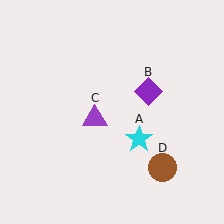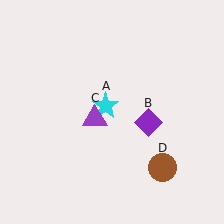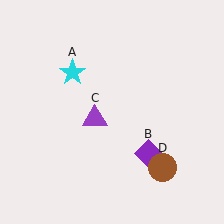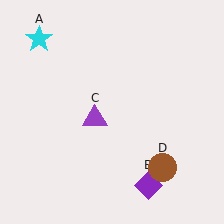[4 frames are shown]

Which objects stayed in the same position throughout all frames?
Purple triangle (object C) and brown circle (object D) remained stationary.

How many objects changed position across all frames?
2 objects changed position: cyan star (object A), purple diamond (object B).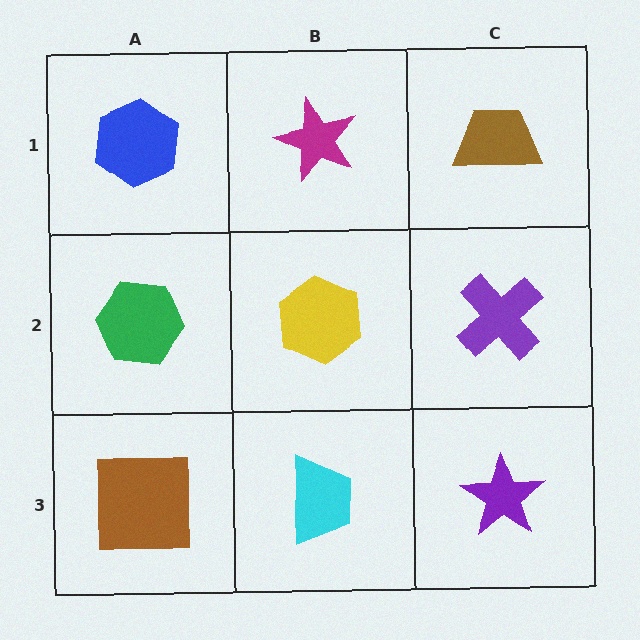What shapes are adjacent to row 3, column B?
A yellow hexagon (row 2, column B), a brown square (row 3, column A), a purple star (row 3, column C).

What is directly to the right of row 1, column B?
A brown trapezoid.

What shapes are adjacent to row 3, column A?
A green hexagon (row 2, column A), a cyan trapezoid (row 3, column B).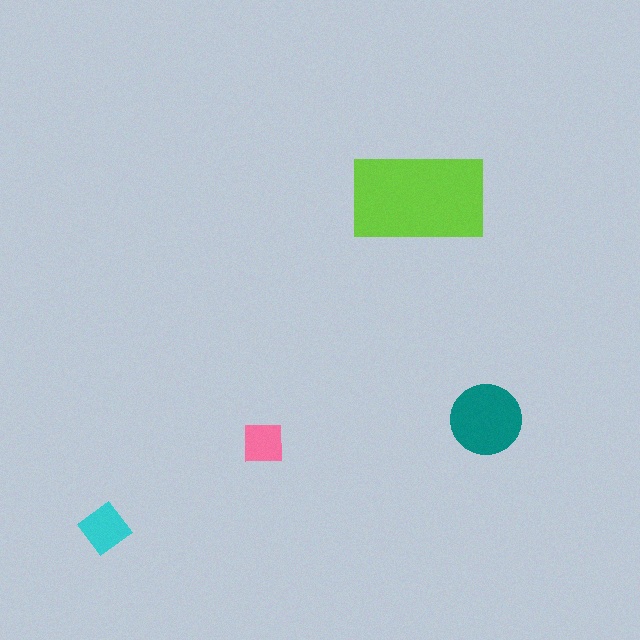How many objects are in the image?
There are 4 objects in the image.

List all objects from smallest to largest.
The pink square, the cyan diamond, the teal circle, the lime rectangle.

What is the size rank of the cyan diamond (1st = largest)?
3rd.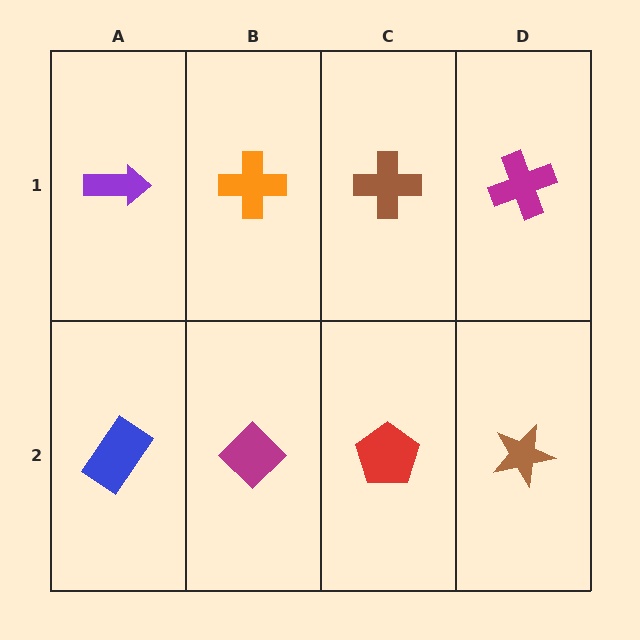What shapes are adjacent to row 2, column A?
A purple arrow (row 1, column A), a magenta diamond (row 2, column B).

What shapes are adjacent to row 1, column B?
A magenta diamond (row 2, column B), a purple arrow (row 1, column A), a brown cross (row 1, column C).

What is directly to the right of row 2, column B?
A red pentagon.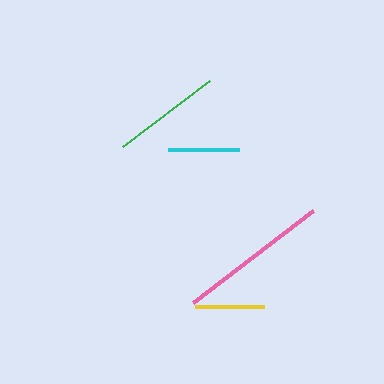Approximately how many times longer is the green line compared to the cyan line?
The green line is approximately 1.6 times the length of the cyan line.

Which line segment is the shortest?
The yellow line is the shortest at approximately 69 pixels.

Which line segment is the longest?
The pink line is the longest at approximately 151 pixels.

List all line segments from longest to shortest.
From longest to shortest: pink, green, cyan, yellow.